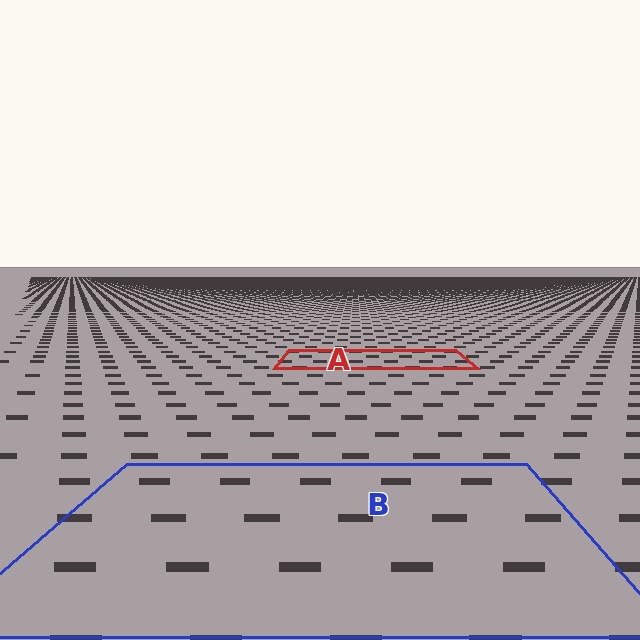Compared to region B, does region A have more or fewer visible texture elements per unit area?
Region A has more texture elements per unit area — they are packed more densely because it is farther away.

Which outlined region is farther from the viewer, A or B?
Region A is farther from the viewer — the texture elements inside it appear smaller and more densely packed.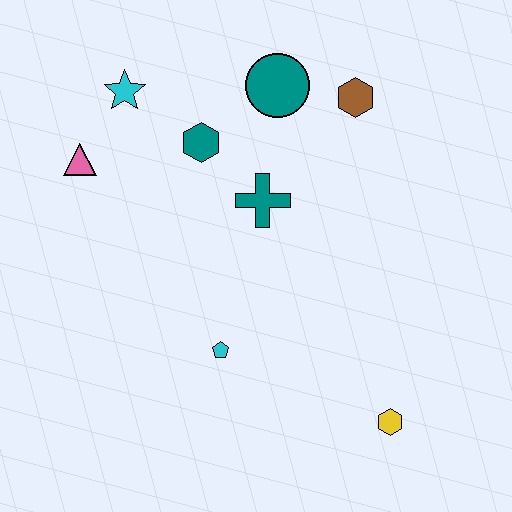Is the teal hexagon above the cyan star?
No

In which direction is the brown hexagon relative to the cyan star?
The brown hexagon is to the right of the cyan star.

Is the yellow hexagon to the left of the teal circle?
No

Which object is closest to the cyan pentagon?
The teal cross is closest to the cyan pentagon.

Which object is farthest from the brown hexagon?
The yellow hexagon is farthest from the brown hexagon.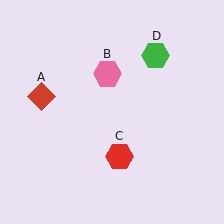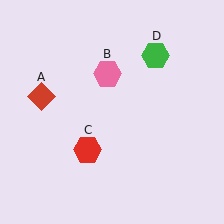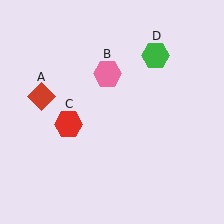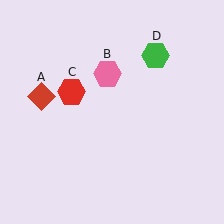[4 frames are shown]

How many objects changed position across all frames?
1 object changed position: red hexagon (object C).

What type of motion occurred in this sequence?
The red hexagon (object C) rotated clockwise around the center of the scene.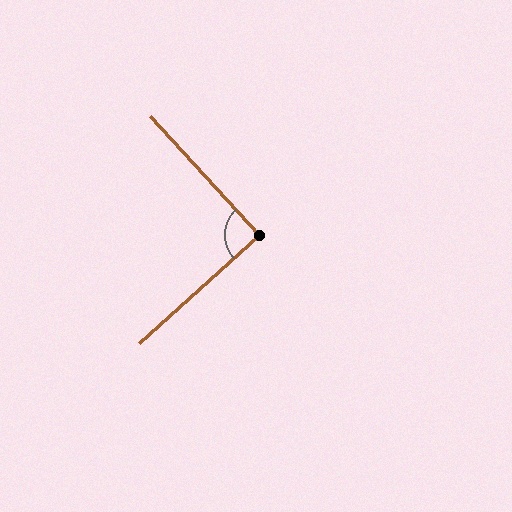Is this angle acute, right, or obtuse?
It is approximately a right angle.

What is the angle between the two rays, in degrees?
Approximately 89 degrees.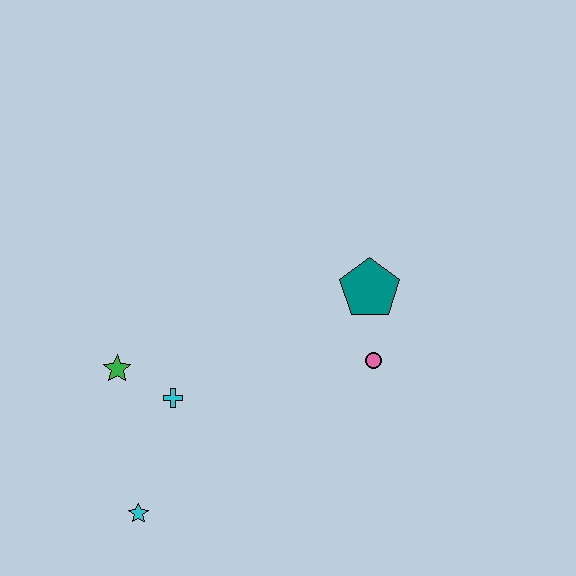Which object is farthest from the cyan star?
The teal pentagon is farthest from the cyan star.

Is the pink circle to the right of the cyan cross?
Yes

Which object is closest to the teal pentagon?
The pink circle is closest to the teal pentagon.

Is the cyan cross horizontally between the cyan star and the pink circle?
Yes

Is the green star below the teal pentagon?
Yes